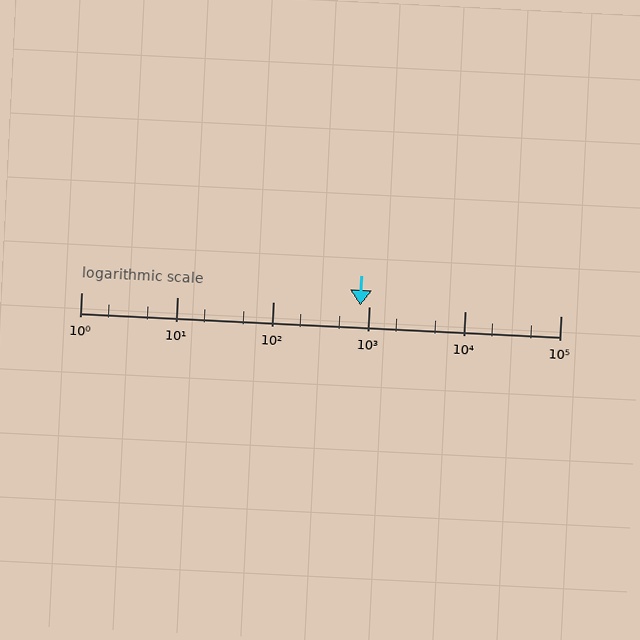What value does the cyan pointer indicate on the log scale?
The pointer indicates approximately 810.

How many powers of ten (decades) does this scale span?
The scale spans 5 decades, from 1 to 100000.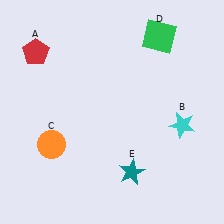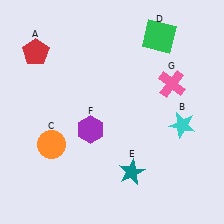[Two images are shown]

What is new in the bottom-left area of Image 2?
A purple hexagon (F) was added in the bottom-left area of Image 2.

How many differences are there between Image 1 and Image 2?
There are 2 differences between the two images.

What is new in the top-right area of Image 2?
A pink cross (G) was added in the top-right area of Image 2.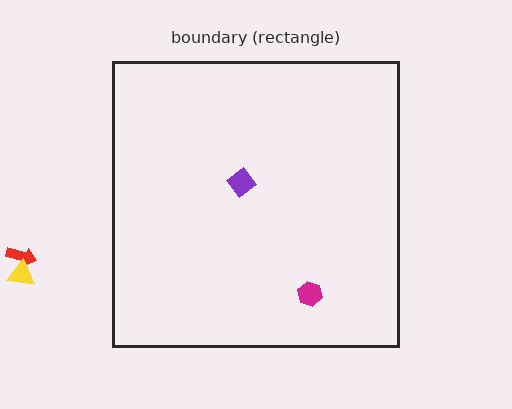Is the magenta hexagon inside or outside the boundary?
Inside.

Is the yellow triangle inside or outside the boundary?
Outside.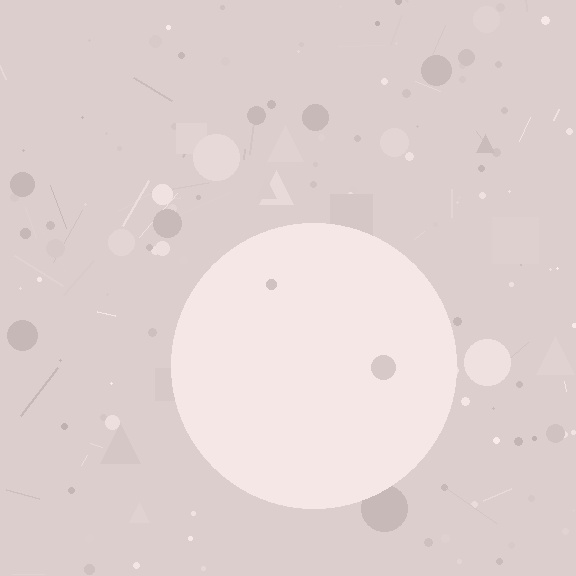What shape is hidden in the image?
A circle is hidden in the image.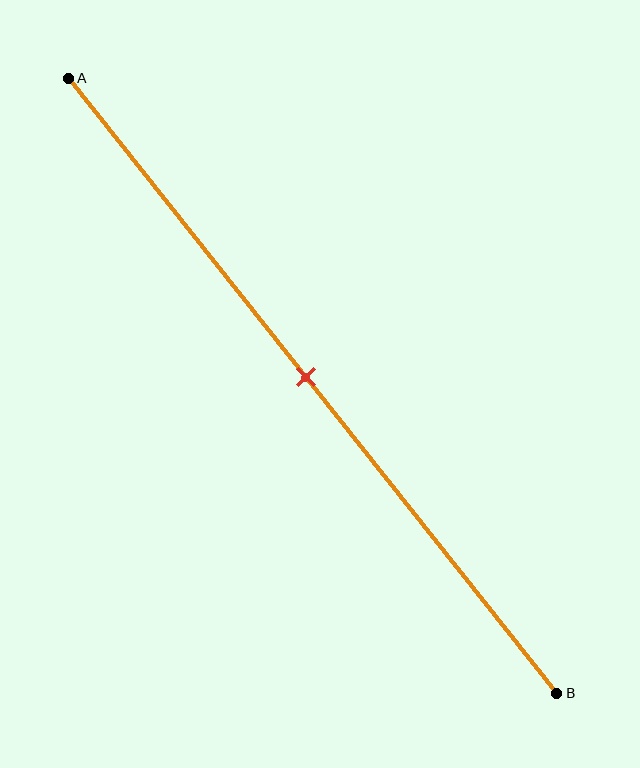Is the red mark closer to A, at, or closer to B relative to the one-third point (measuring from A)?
The red mark is closer to point B than the one-third point of segment AB.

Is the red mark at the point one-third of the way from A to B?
No, the mark is at about 50% from A, not at the 33% one-third point.